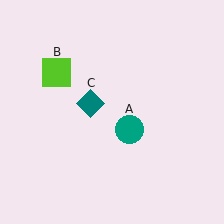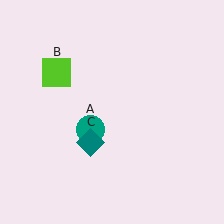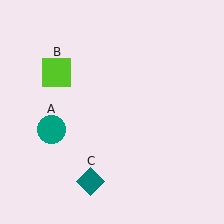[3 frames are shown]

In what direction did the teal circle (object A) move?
The teal circle (object A) moved left.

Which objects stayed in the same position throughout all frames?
Lime square (object B) remained stationary.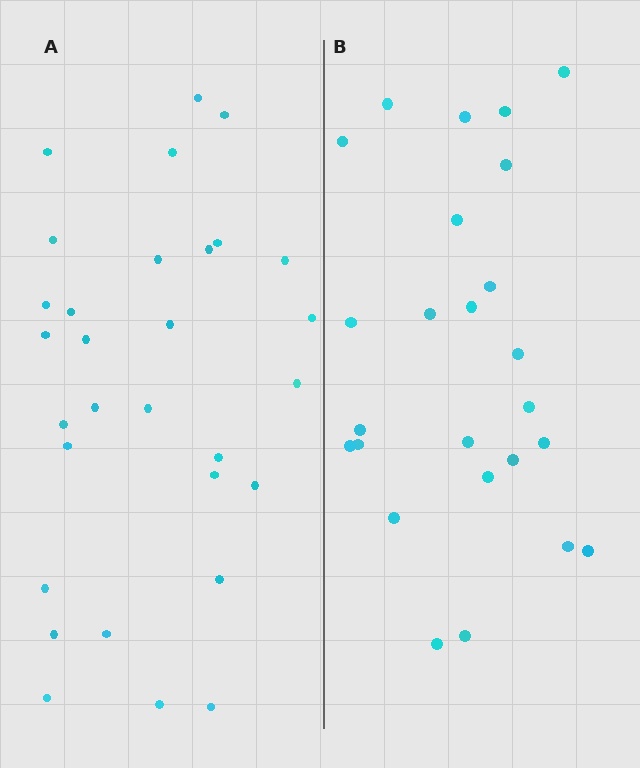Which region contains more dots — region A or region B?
Region A (the left region) has more dots.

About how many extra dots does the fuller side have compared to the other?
Region A has about 5 more dots than region B.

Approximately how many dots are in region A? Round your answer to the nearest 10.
About 30 dots.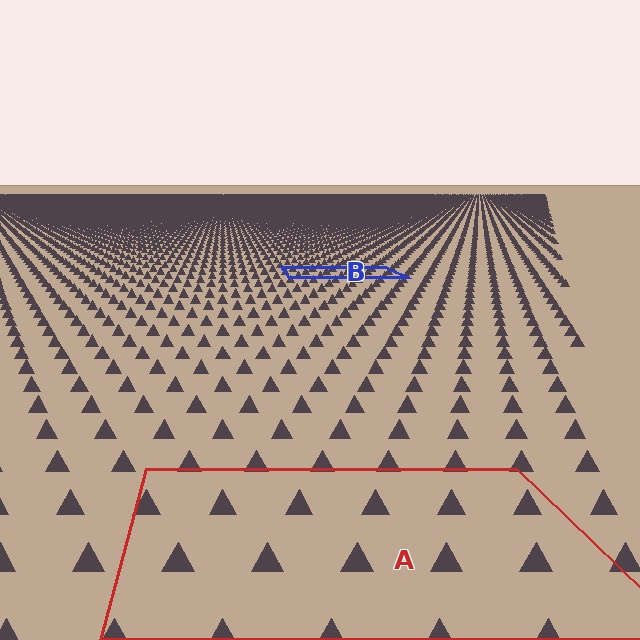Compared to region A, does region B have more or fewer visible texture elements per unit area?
Region B has more texture elements per unit area — they are packed more densely because it is farther away.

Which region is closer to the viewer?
Region A is closer. The texture elements there are larger and more spread out.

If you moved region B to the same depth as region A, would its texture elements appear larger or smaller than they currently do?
They would appear larger. At a closer depth, the same texture elements are projected at a bigger on-screen size.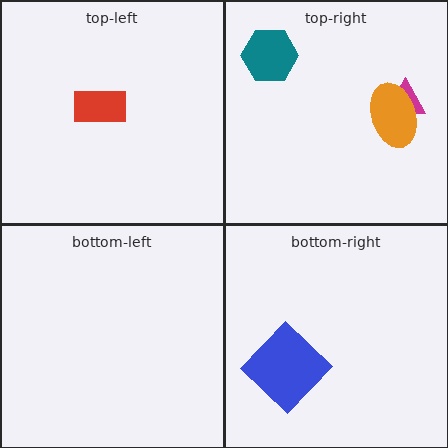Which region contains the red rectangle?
The top-left region.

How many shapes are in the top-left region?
1.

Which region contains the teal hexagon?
The top-right region.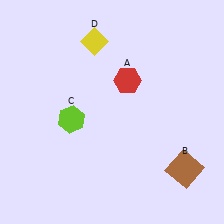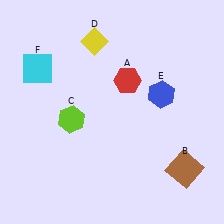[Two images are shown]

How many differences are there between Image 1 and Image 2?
There are 2 differences between the two images.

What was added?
A blue hexagon (E), a cyan square (F) were added in Image 2.